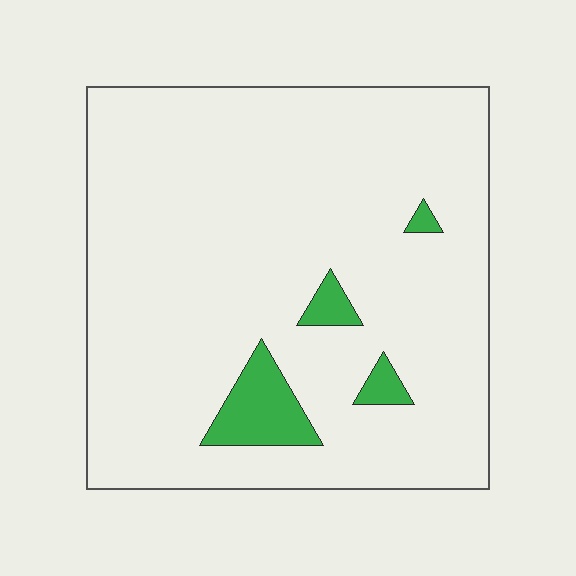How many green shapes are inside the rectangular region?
4.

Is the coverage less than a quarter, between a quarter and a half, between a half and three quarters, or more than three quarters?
Less than a quarter.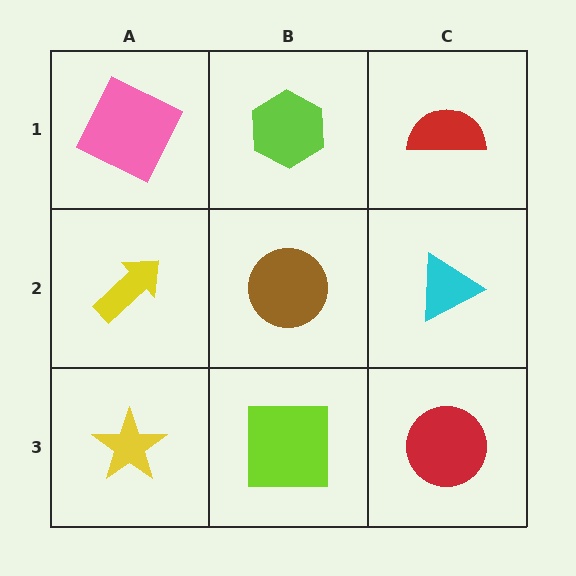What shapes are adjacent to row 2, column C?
A red semicircle (row 1, column C), a red circle (row 3, column C), a brown circle (row 2, column B).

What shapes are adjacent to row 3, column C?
A cyan triangle (row 2, column C), a lime square (row 3, column B).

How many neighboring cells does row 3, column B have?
3.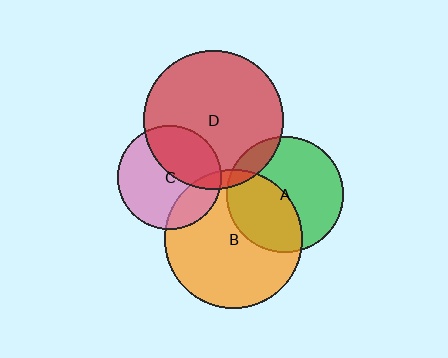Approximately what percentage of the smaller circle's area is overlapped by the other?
Approximately 5%.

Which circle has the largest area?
Circle D (red).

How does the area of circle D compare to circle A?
Approximately 1.4 times.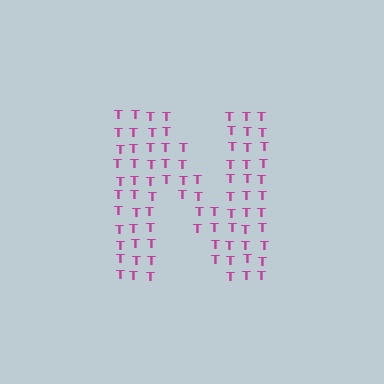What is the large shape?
The large shape is the letter N.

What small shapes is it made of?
It is made of small letter T's.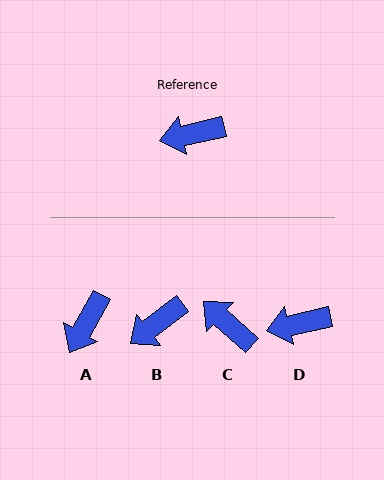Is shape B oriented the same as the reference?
No, it is off by about 25 degrees.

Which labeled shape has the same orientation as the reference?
D.